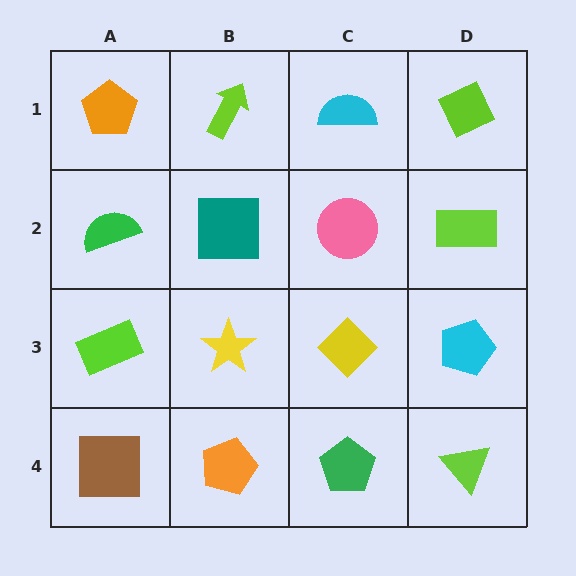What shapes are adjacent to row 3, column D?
A lime rectangle (row 2, column D), a lime triangle (row 4, column D), a yellow diamond (row 3, column C).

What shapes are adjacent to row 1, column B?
A teal square (row 2, column B), an orange pentagon (row 1, column A), a cyan semicircle (row 1, column C).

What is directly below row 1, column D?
A lime rectangle.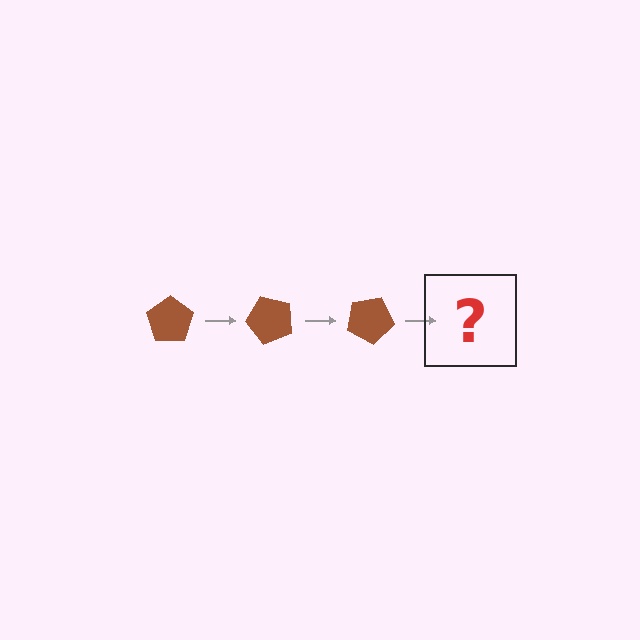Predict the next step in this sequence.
The next step is a brown pentagon rotated 150 degrees.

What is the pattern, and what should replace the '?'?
The pattern is that the pentagon rotates 50 degrees each step. The '?' should be a brown pentagon rotated 150 degrees.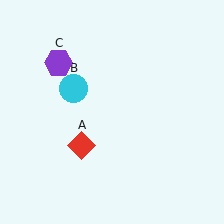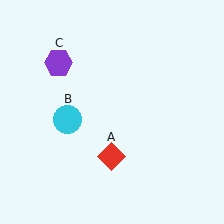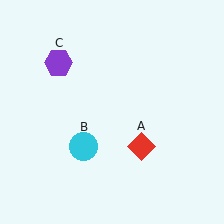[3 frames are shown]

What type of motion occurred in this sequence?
The red diamond (object A), cyan circle (object B) rotated counterclockwise around the center of the scene.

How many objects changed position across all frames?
2 objects changed position: red diamond (object A), cyan circle (object B).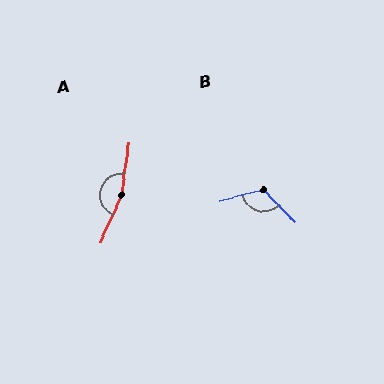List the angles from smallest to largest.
B (119°), A (164°).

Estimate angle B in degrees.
Approximately 119 degrees.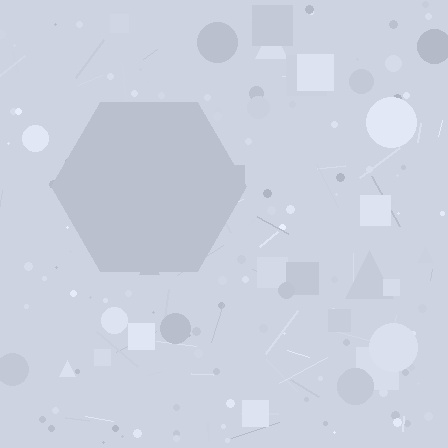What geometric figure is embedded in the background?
A hexagon is embedded in the background.